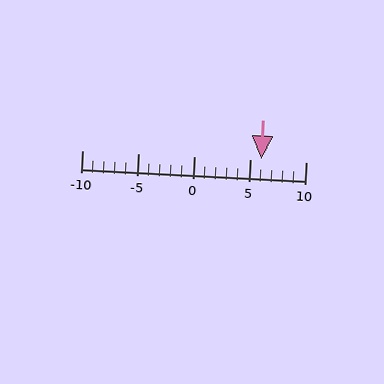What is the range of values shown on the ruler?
The ruler shows values from -10 to 10.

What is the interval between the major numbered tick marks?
The major tick marks are spaced 5 units apart.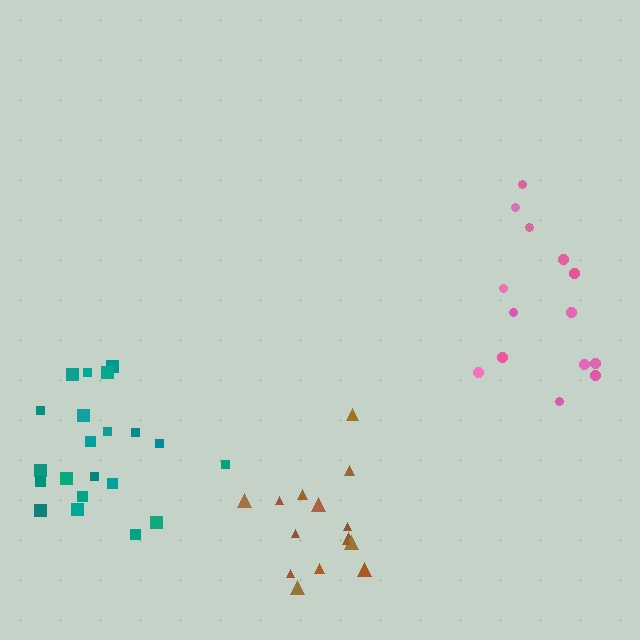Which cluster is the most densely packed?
Brown.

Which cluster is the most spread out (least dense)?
Pink.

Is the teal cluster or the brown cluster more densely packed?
Brown.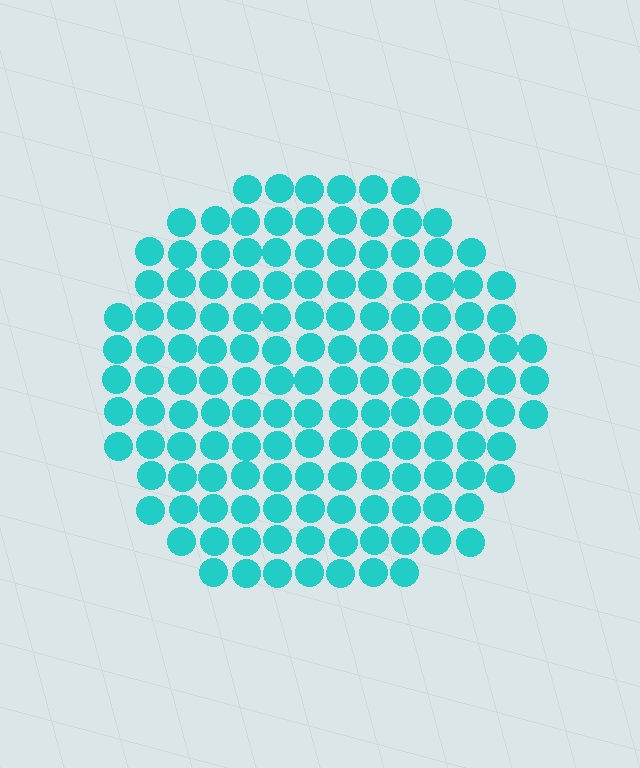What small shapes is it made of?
It is made of small circles.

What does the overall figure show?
The overall figure shows a circle.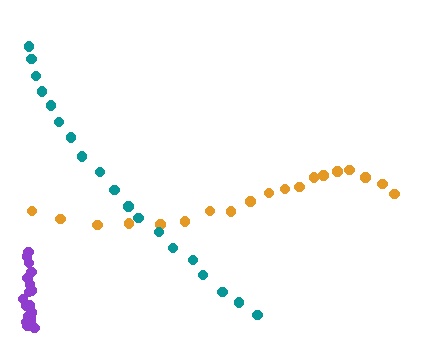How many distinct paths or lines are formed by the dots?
There are 3 distinct paths.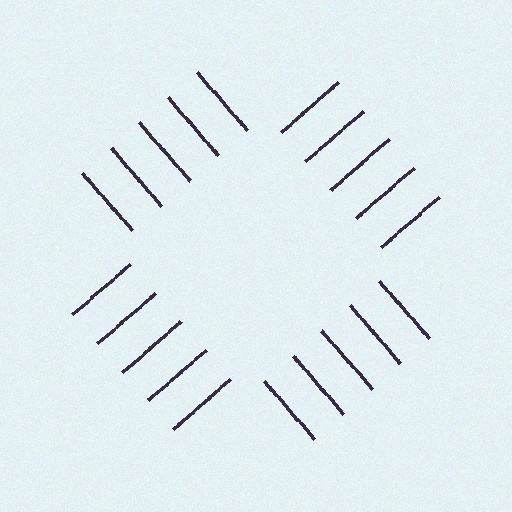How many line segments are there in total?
20 — 5 along each of the 4 edges.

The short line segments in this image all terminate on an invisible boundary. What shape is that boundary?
An illusory square — the line segments terminate on its edges but no continuous stroke is drawn.